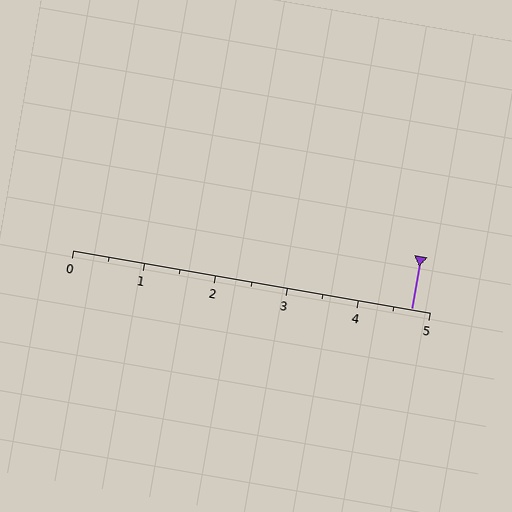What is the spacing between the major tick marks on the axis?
The major ticks are spaced 1 apart.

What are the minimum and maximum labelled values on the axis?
The axis runs from 0 to 5.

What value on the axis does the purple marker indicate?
The marker indicates approximately 4.8.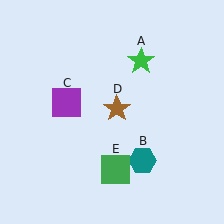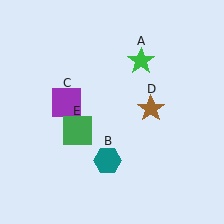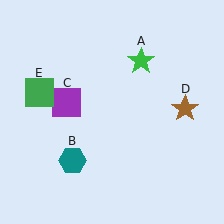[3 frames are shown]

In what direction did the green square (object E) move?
The green square (object E) moved up and to the left.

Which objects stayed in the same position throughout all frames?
Green star (object A) and purple square (object C) remained stationary.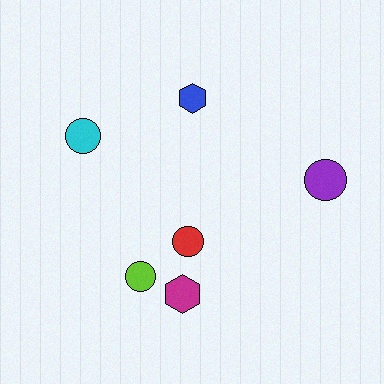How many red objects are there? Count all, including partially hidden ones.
There is 1 red object.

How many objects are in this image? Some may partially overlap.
There are 6 objects.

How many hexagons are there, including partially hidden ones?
There are 2 hexagons.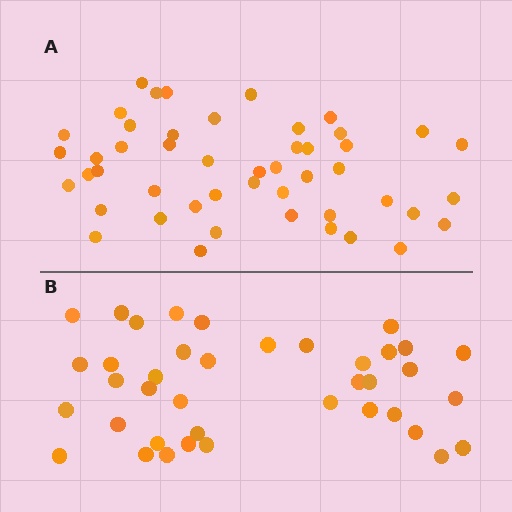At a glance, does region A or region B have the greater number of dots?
Region A (the top region) has more dots.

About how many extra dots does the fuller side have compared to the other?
Region A has roughly 8 or so more dots than region B.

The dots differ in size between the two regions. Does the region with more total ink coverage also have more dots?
No. Region B has more total ink coverage because its dots are larger, but region A actually contains more individual dots. Total area can be misleading — the number of items is what matters here.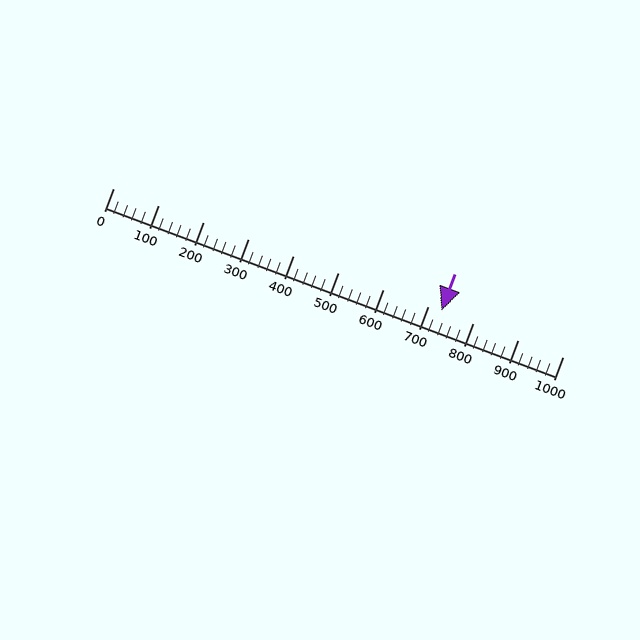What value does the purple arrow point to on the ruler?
The purple arrow points to approximately 730.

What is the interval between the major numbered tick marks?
The major tick marks are spaced 100 units apart.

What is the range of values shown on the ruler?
The ruler shows values from 0 to 1000.